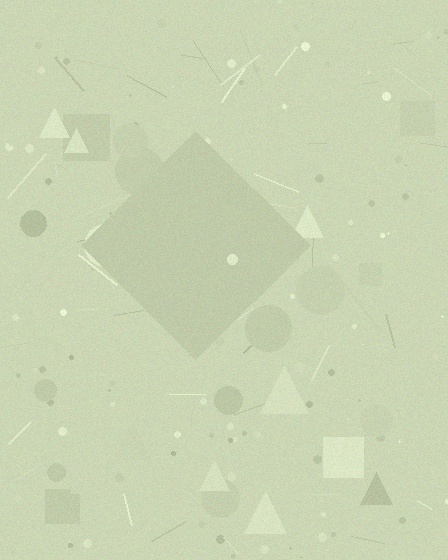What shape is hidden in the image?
A diamond is hidden in the image.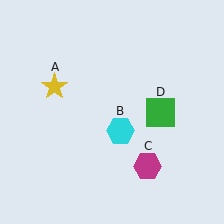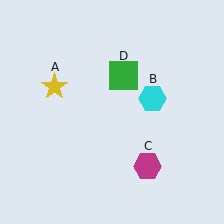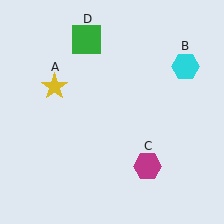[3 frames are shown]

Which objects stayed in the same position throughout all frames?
Yellow star (object A) and magenta hexagon (object C) remained stationary.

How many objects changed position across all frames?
2 objects changed position: cyan hexagon (object B), green square (object D).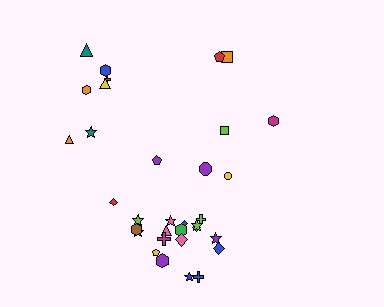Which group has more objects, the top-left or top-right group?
The top-left group.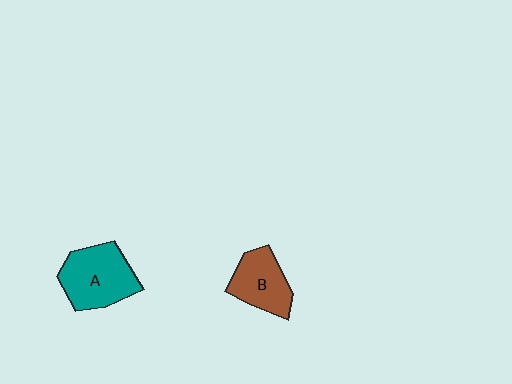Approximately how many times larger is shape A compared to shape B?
Approximately 1.3 times.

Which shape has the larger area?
Shape A (teal).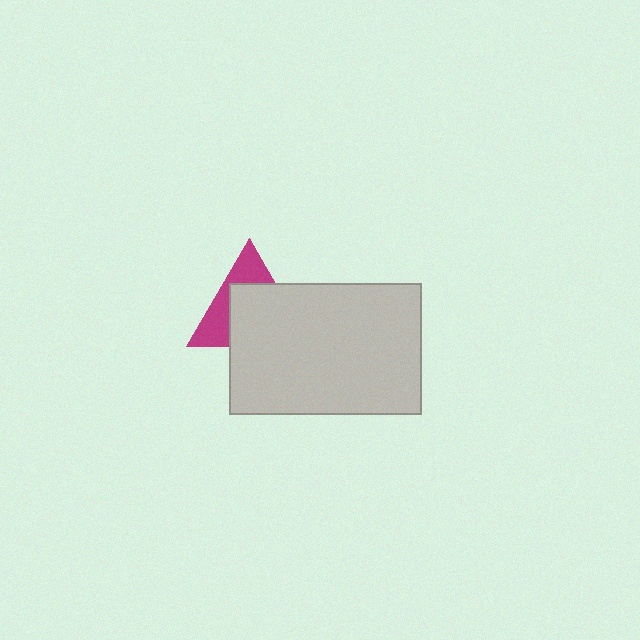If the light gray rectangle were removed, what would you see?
You would see the complete magenta triangle.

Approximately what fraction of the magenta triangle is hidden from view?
Roughly 59% of the magenta triangle is hidden behind the light gray rectangle.